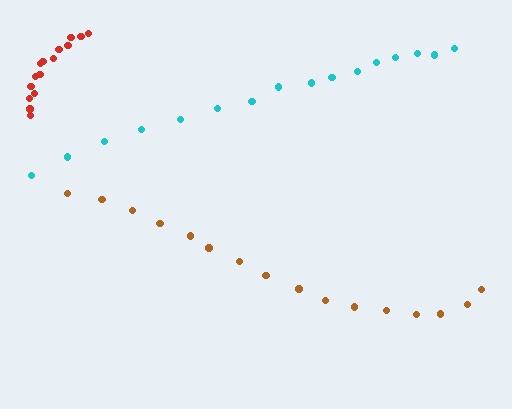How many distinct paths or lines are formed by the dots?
There are 3 distinct paths.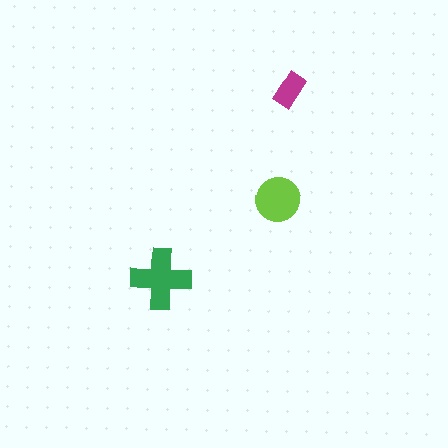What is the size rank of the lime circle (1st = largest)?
2nd.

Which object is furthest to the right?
The magenta rectangle is rightmost.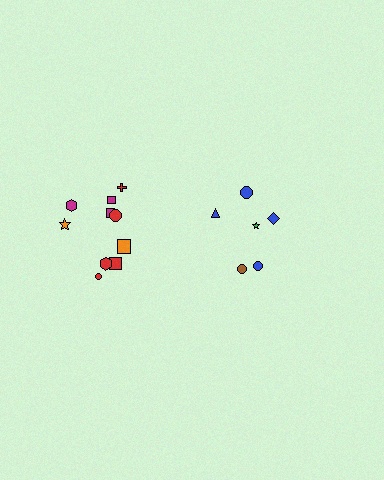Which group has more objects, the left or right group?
The left group.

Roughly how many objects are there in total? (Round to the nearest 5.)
Roughly 15 objects in total.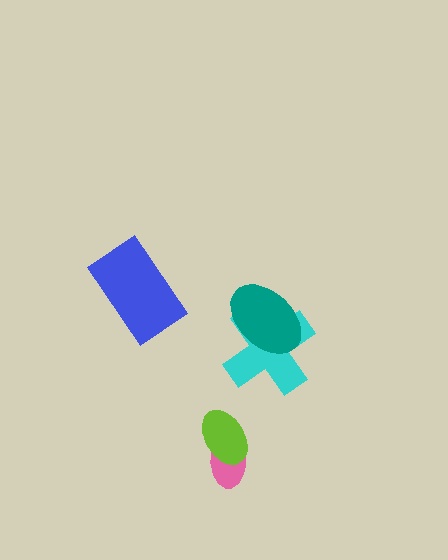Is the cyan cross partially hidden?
Yes, it is partially covered by another shape.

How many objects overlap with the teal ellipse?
1 object overlaps with the teal ellipse.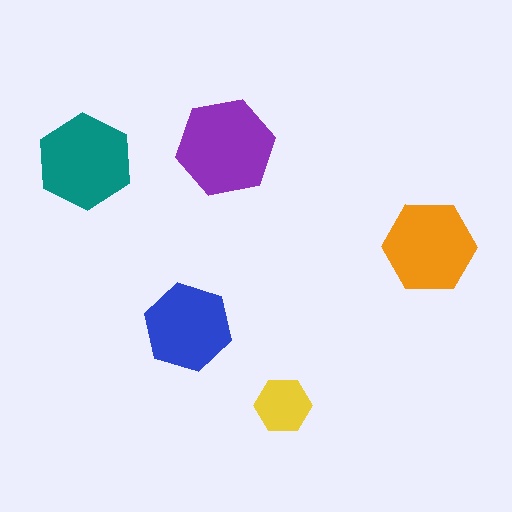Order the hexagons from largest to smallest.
the purple one, the teal one, the orange one, the blue one, the yellow one.